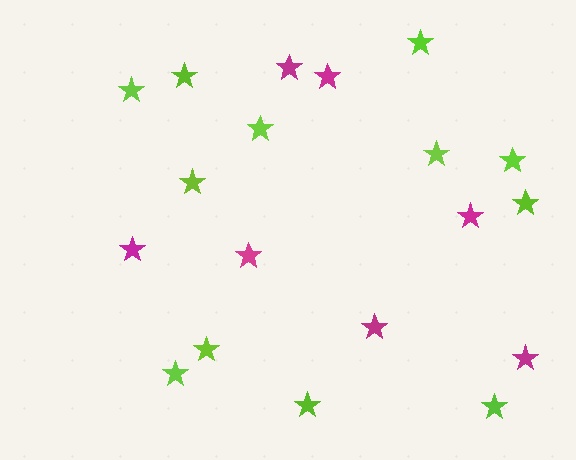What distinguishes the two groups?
There are 2 groups: one group of magenta stars (7) and one group of lime stars (12).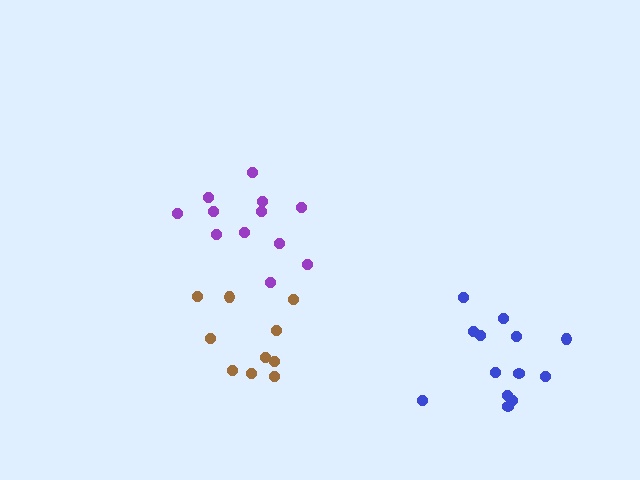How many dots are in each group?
Group 1: 12 dots, Group 2: 10 dots, Group 3: 13 dots (35 total).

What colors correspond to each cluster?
The clusters are colored: purple, brown, blue.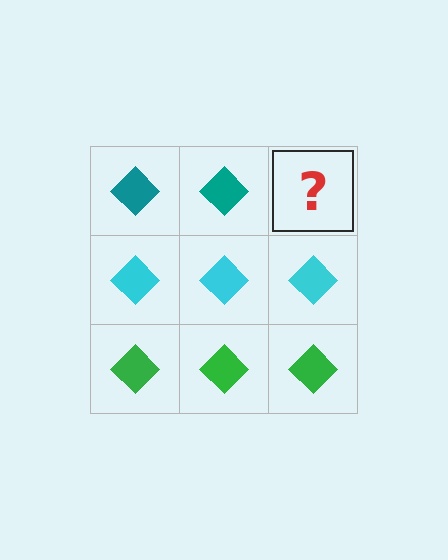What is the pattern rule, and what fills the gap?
The rule is that each row has a consistent color. The gap should be filled with a teal diamond.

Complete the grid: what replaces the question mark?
The question mark should be replaced with a teal diamond.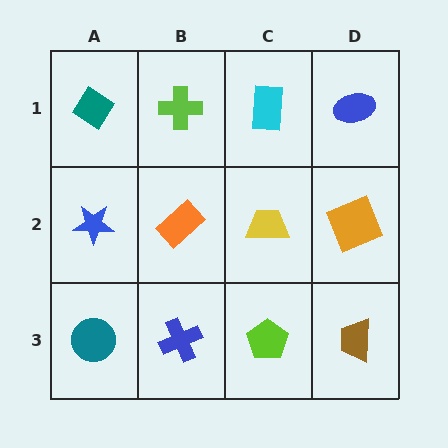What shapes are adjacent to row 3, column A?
A blue star (row 2, column A), a blue cross (row 3, column B).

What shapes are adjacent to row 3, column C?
A yellow trapezoid (row 2, column C), a blue cross (row 3, column B), a brown trapezoid (row 3, column D).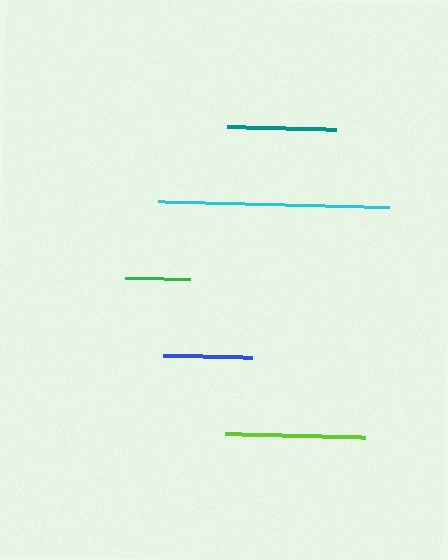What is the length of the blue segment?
The blue segment is approximately 89 pixels long.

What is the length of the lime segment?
The lime segment is approximately 140 pixels long.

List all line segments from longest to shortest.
From longest to shortest: cyan, lime, teal, blue, green.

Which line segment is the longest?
The cyan line is the longest at approximately 231 pixels.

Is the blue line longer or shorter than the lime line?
The lime line is longer than the blue line.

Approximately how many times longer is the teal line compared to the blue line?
The teal line is approximately 1.2 times the length of the blue line.